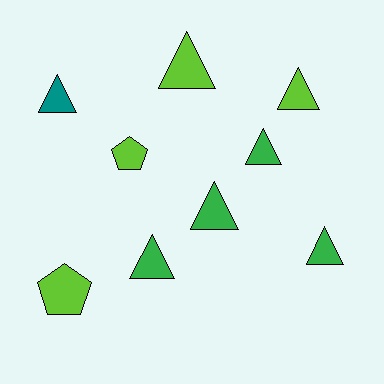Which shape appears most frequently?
Triangle, with 7 objects.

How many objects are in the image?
There are 9 objects.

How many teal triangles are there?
There is 1 teal triangle.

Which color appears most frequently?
Lime, with 4 objects.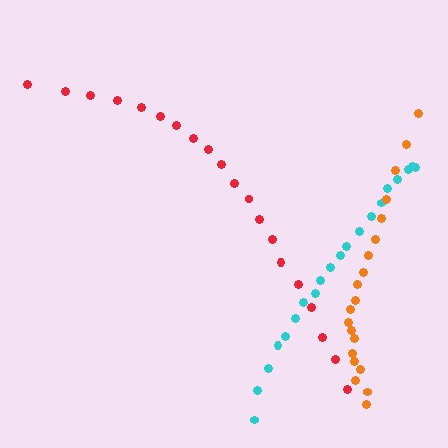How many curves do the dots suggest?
There are 3 distinct paths.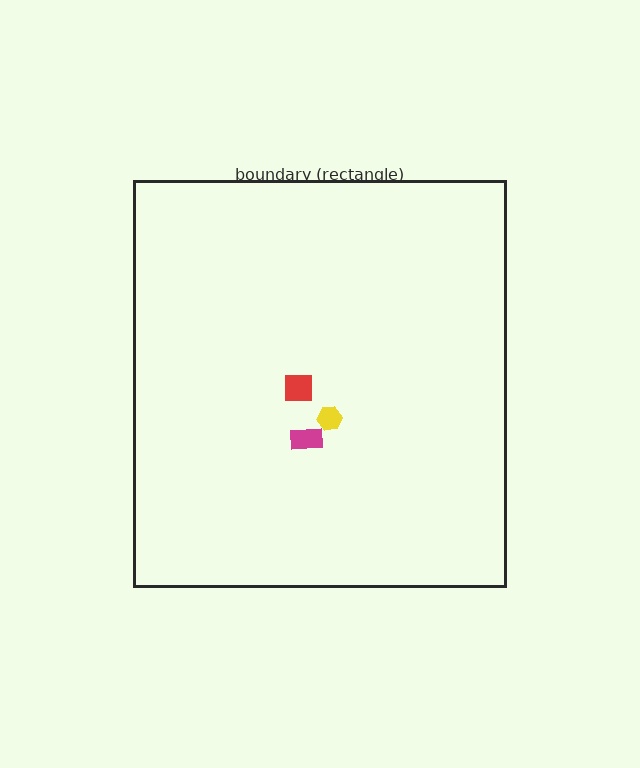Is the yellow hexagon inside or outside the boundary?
Inside.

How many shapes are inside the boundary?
3 inside, 0 outside.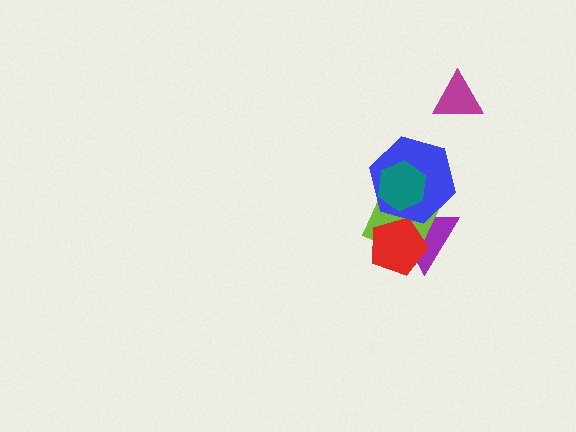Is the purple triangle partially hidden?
Yes, it is partially covered by another shape.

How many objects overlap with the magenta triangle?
0 objects overlap with the magenta triangle.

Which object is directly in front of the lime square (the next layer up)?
The red pentagon is directly in front of the lime square.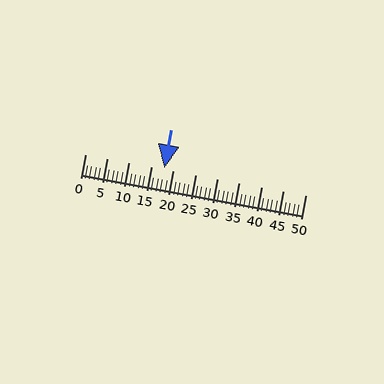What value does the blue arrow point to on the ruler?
The blue arrow points to approximately 18.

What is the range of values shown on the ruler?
The ruler shows values from 0 to 50.